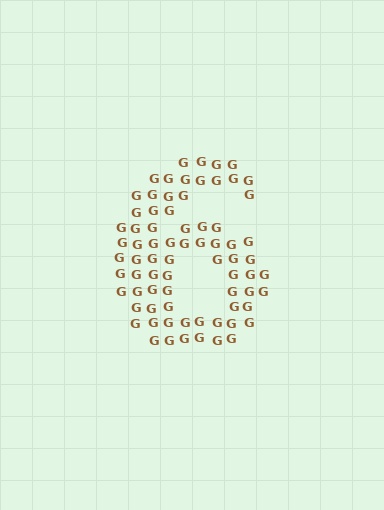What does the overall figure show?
The overall figure shows the digit 6.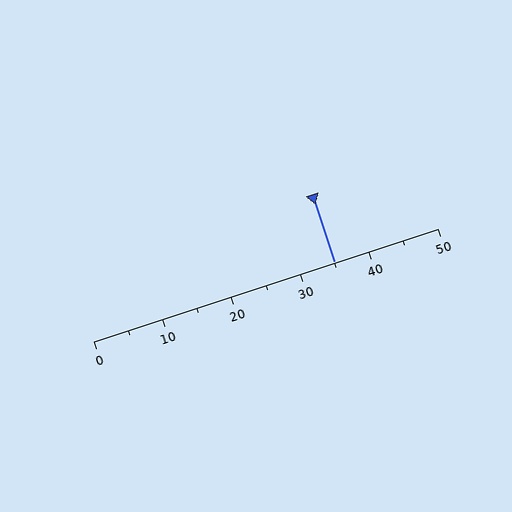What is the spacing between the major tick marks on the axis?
The major ticks are spaced 10 apart.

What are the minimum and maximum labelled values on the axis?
The axis runs from 0 to 50.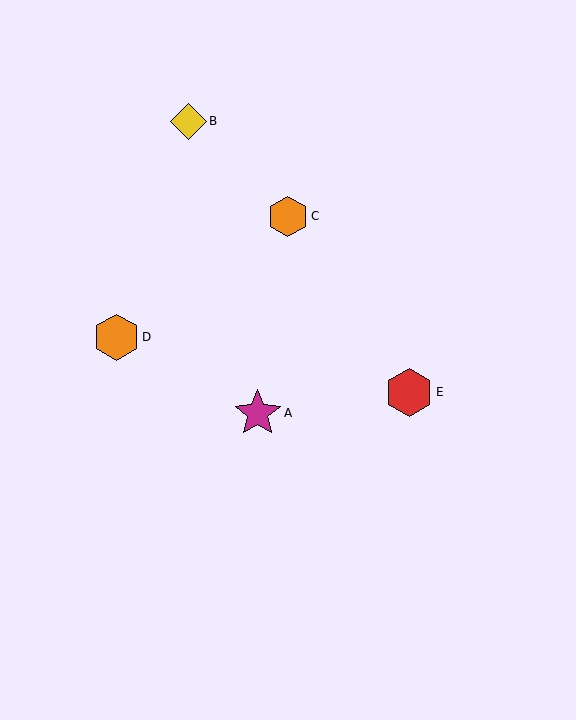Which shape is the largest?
The red hexagon (labeled E) is the largest.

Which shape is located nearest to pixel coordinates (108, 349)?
The orange hexagon (labeled D) at (116, 337) is nearest to that location.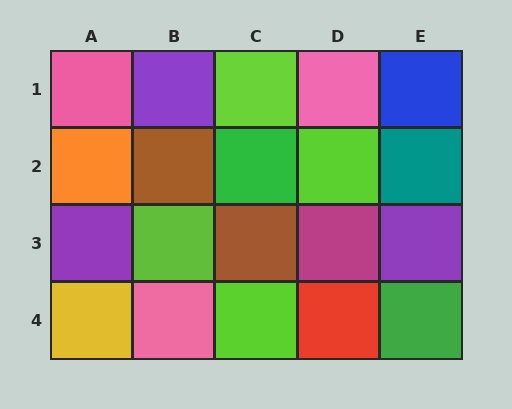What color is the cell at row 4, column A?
Yellow.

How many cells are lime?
4 cells are lime.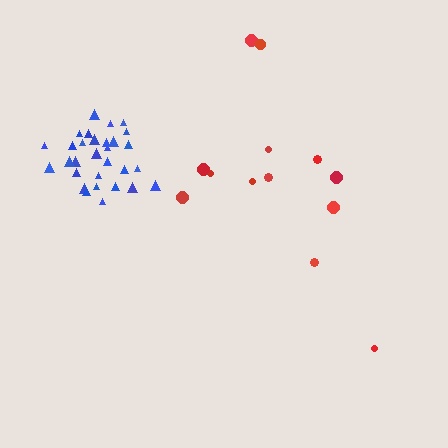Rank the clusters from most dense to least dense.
blue, red.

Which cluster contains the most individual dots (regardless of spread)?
Blue (31).